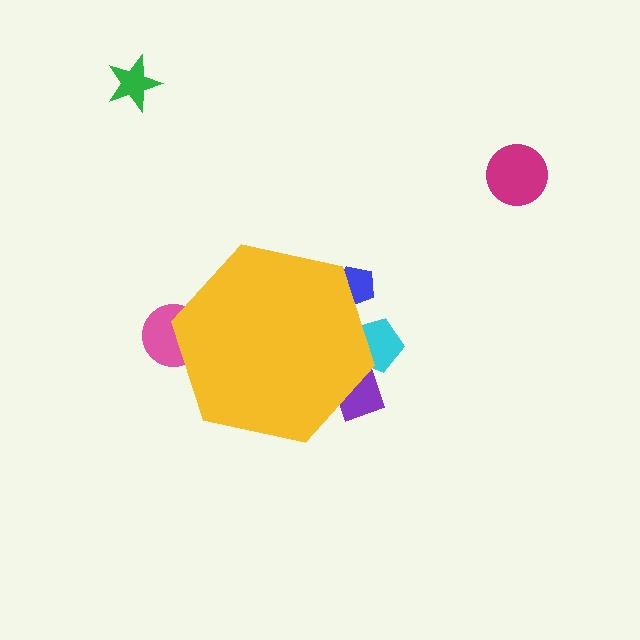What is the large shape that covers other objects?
A yellow hexagon.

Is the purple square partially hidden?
Yes, the purple square is partially hidden behind the yellow hexagon.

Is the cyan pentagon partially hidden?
Yes, the cyan pentagon is partially hidden behind the yellow hexagon.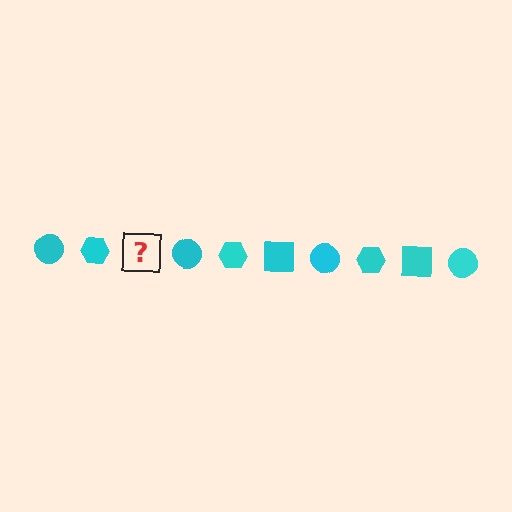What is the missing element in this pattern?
The missing element is a cyan square.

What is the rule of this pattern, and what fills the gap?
The rule is that the pattern cycles through circle, hexagon, square shapes in cyan. The gap should be filled with a cyan square.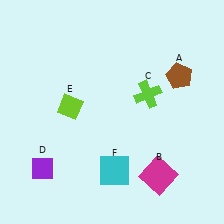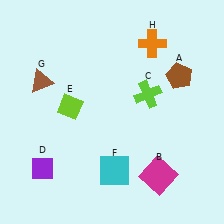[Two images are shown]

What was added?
A brown triangle (G), an orange cross (H) were added in Image 2.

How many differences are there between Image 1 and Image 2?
There are 2 differences between the two images.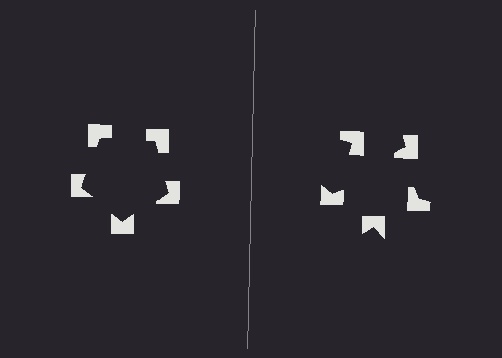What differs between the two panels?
The notched squares are positioned identically on both sides; only the wedge orientations differ. On the left they align to a pentagon; on the right they are misaligned.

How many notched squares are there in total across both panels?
10 — 5 on each side.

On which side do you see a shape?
An illusory pentagon appears on the left side. On the right side the wedge cuts are rotated, so no coherent shape forms.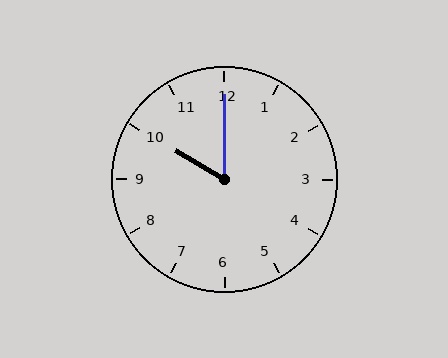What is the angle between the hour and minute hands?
Approximately 60 degrees.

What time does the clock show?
10:00.